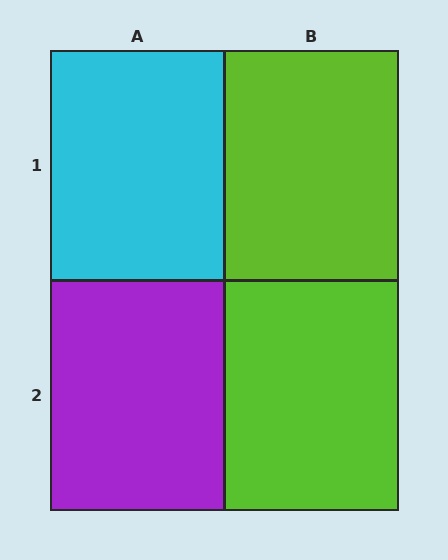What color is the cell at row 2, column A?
Purple.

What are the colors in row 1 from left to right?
Cyan, lime.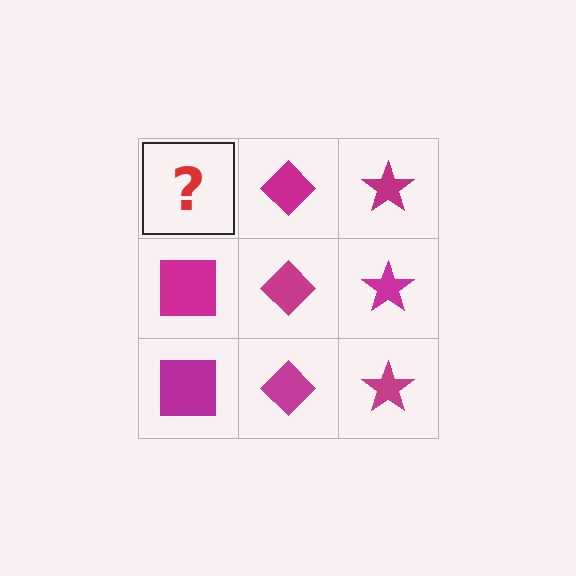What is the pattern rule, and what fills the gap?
The rule is that each column has a consistent shape. The gap should be filled with a magenta square.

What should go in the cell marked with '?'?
The missing cell should contain a magenta square.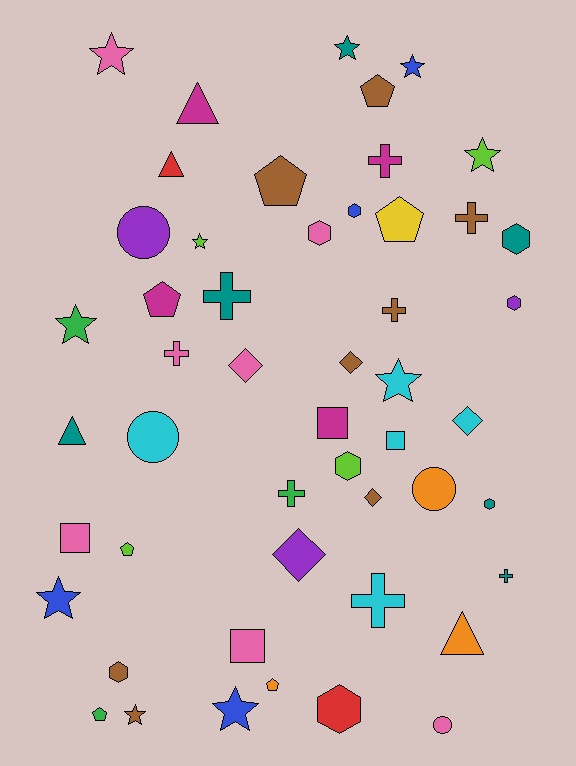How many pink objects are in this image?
There are 7 pink objects.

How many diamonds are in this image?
There are 5 diamonds.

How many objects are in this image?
There are 50 objects.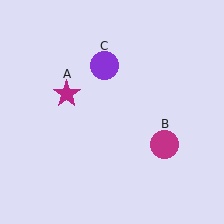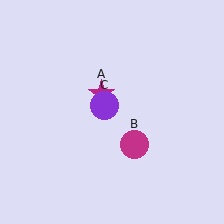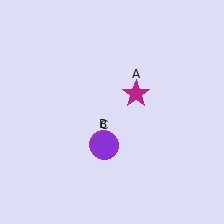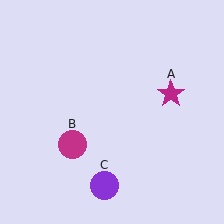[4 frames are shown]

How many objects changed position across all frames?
3 objects changed position: magenta star (object A), magenta circle (object B), purple circle (object C).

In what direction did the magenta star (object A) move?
The magenta star (object A) moved right.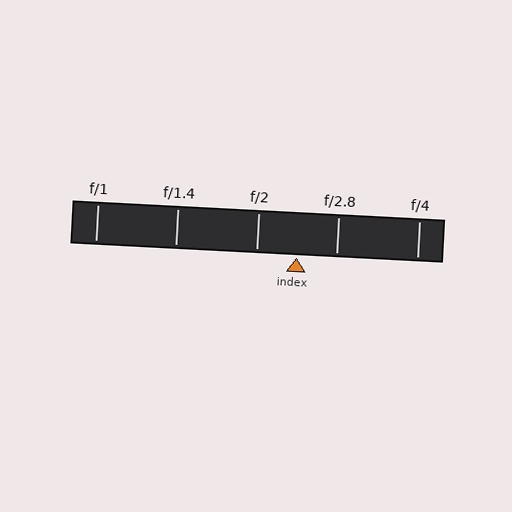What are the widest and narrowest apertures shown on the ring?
The widest aperture shown is f/1 and the narrowest is f/4.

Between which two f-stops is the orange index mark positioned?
The index mark is between f/2 and f/2.8.